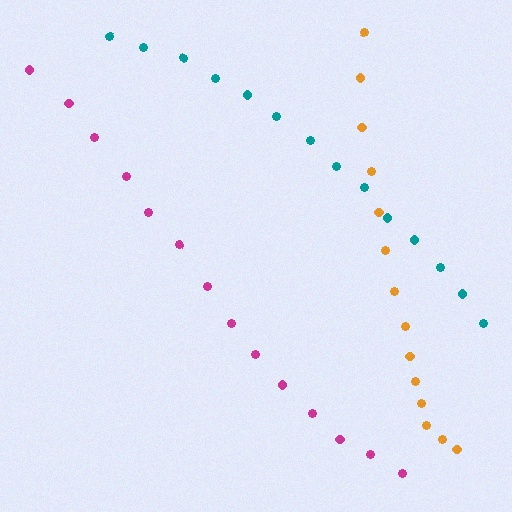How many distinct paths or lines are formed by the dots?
There are 3 distinct paths.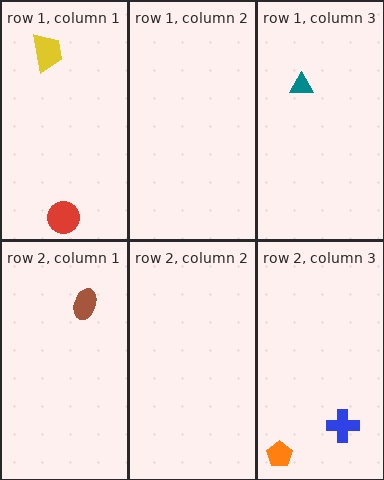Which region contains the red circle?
The row 1, column 1 region.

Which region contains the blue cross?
The row 2, column 3 region.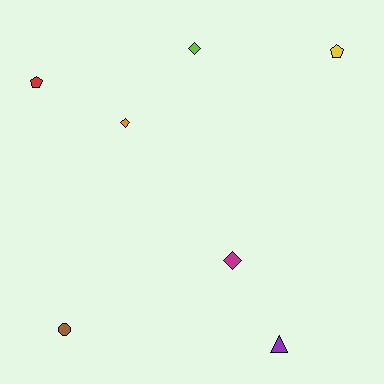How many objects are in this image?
There are 7 objects.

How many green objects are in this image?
There are no green objects.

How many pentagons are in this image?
There are 2 pentagons.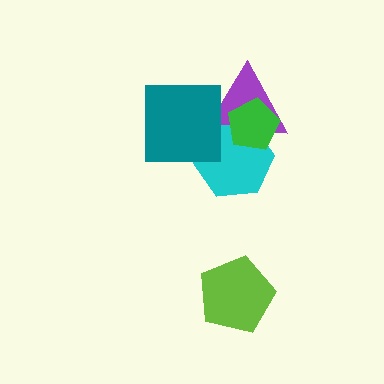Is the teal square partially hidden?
No, no other shape covers it.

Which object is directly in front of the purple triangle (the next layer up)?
The cyan hexagon is directly in front of the purple triangle.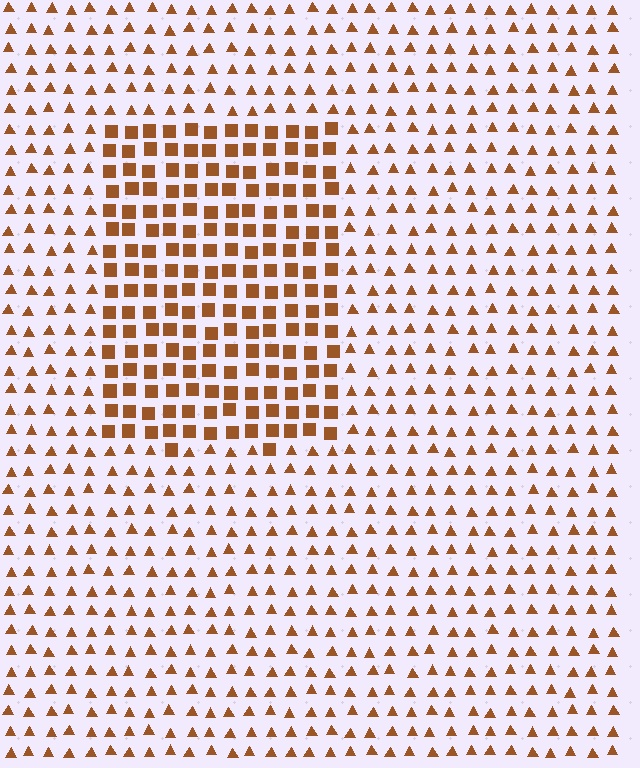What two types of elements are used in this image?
The image uses squares inside the rectangle region and triangles outside it.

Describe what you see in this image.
The image is filled with small brown elements arranged in a uniform grid. A rectangle-shaped region contains squares, while the surrounding area contains triangles. The boundary is defined purely by the change in element shape.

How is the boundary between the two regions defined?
The boundary is defined by a change in element shape: squares inside vs. triangles outside. All elements share the same color and spacing.